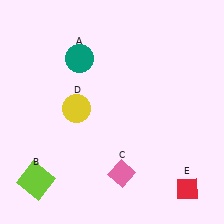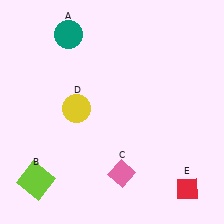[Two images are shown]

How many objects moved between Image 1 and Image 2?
1 object moved between the two images.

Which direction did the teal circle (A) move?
The teal circle (A) moved up.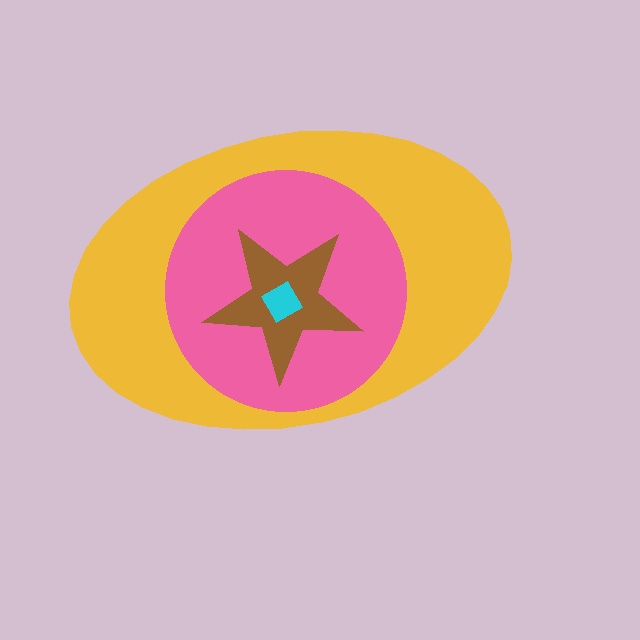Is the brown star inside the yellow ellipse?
Yes.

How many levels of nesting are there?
4.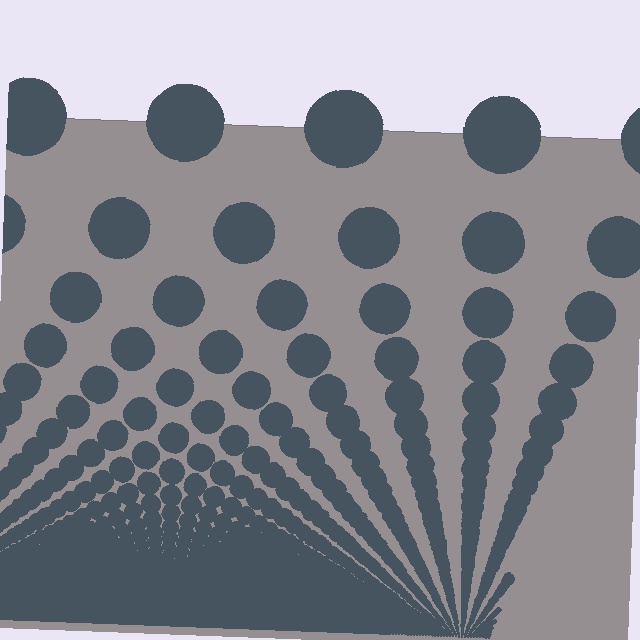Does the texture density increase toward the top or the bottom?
Density increases toward the bottom.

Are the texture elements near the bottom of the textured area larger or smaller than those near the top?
Smaller. The gradient is inverted — elements near the bottom are smaller and denser.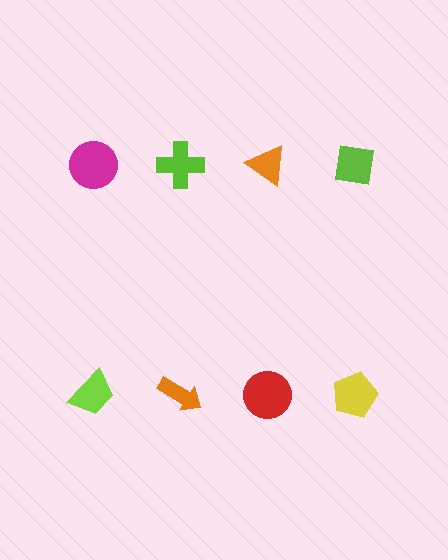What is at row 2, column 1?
A lime trapezoid.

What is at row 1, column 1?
A magenta circle.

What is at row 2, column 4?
A yellow pentagon.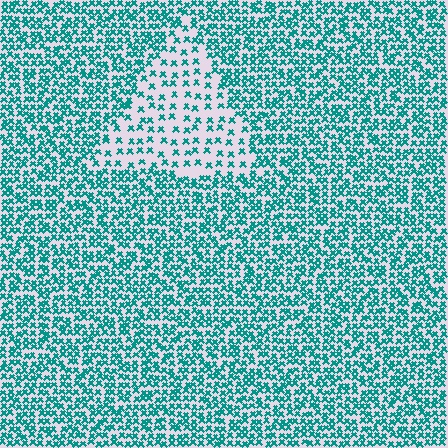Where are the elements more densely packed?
The elements are more densely packed outside the triangle boundary.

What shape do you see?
I see a triangle.